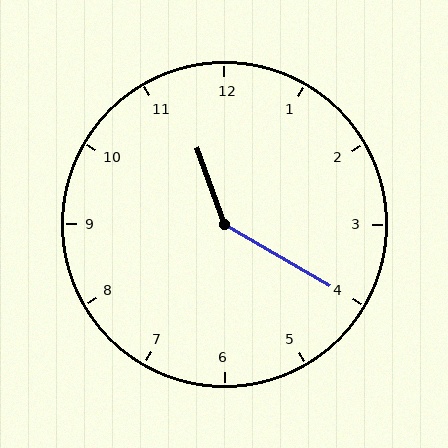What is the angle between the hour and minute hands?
Approximately 140 degrees.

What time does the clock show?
11:20.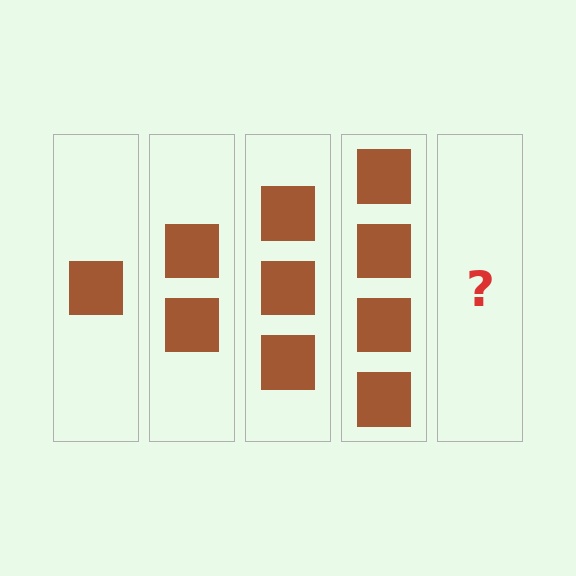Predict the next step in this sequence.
The next step is 5 squares.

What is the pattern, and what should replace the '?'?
The pattern is that each step adds one more square. The '?' should be 5 squares.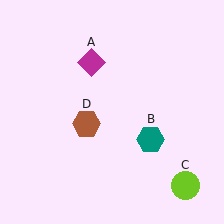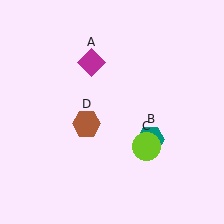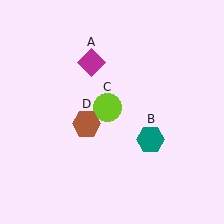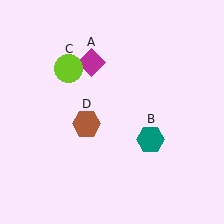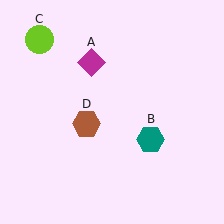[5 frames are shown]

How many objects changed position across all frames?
1 object changed position: lime circle (object C).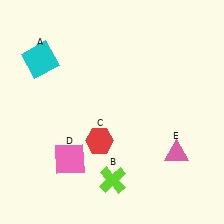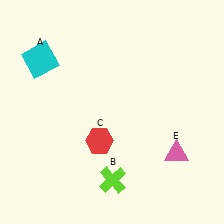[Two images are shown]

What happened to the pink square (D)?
The pink square (D) was removed in Image 2. It was in the bottom-left area of Image 1.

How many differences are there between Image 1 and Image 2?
There is 1 difference between the two images.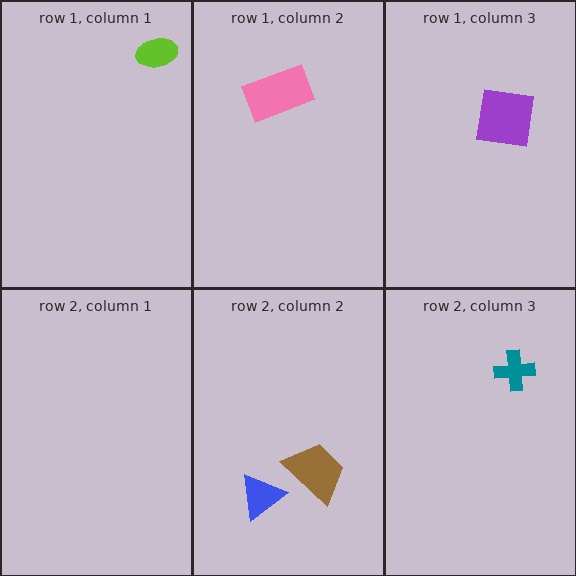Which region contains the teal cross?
The row 2, column 3 region.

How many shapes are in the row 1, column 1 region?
1.